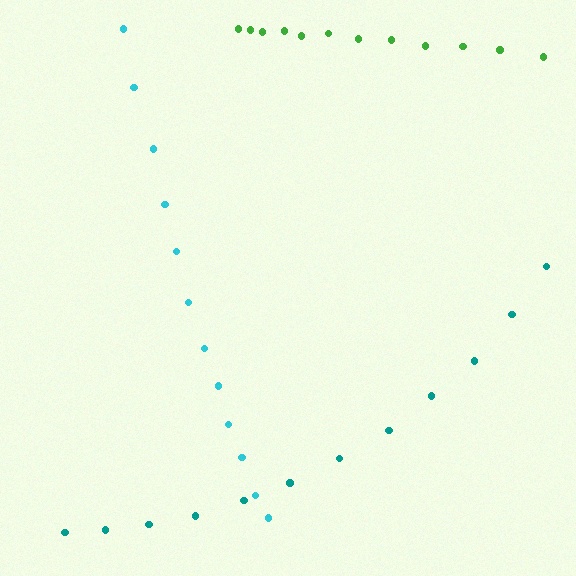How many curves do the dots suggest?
There are 3 distinct paths.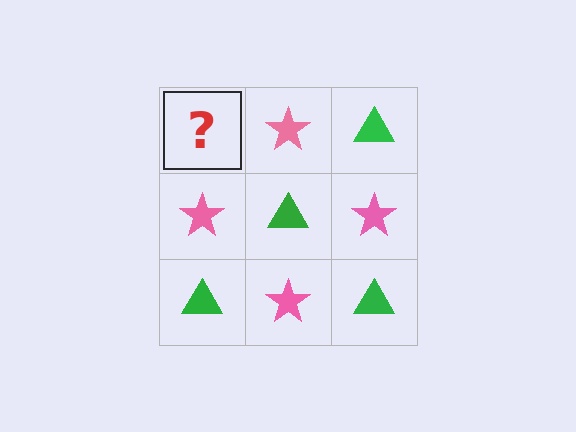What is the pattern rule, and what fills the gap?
The rule is that it alternates green triangle and pink star in a checkerboard pattern. The gap should be filled with a green triangle.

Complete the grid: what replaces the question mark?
The question mark should be replaced with a green triangle.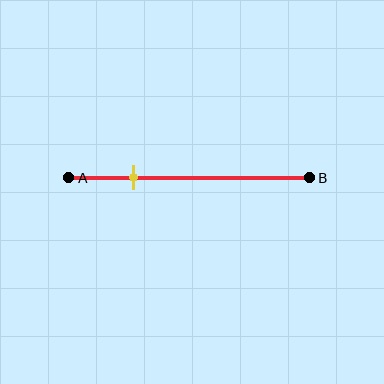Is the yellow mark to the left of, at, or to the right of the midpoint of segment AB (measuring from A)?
The yellow mark is to the left of the midpoint of segment AB.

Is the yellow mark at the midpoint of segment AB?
No, the mark is at about 25% from A, not at the 50% midpoint.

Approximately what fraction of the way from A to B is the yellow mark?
The yellow mark is approximately 25% of the way from A to B.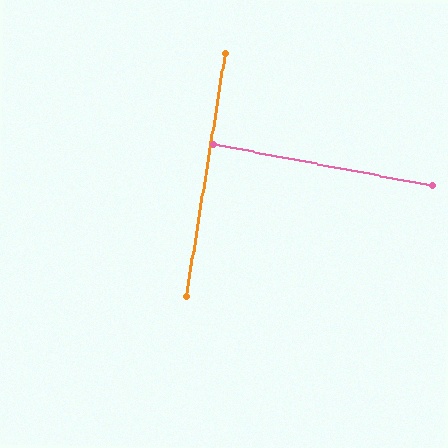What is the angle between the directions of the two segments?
Approximately 88 degrees.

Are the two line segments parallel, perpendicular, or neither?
Perpendicular — they meet at approximately 88°.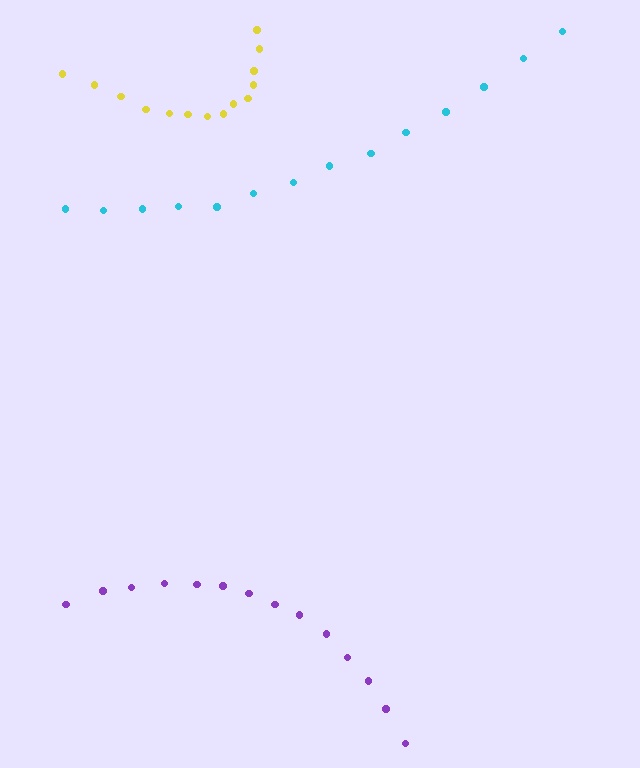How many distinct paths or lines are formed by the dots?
There are 3 distinct paths.